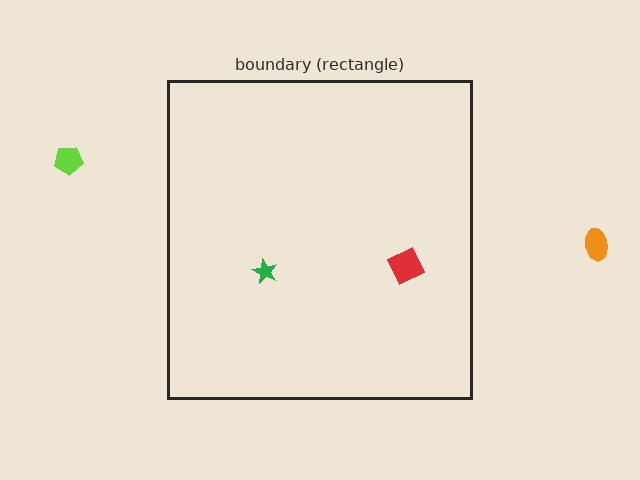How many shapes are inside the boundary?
2 inside, 2 outside.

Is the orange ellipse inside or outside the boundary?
Outside.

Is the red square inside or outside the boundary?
Inside.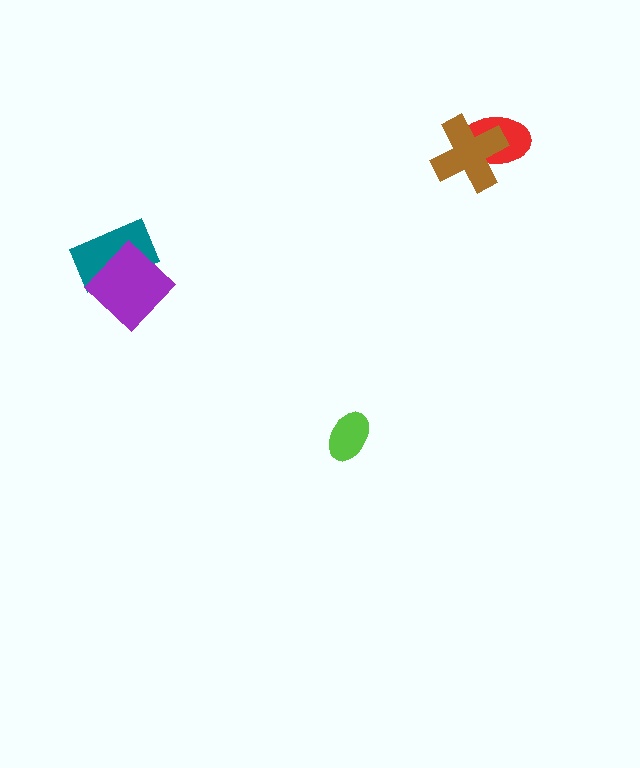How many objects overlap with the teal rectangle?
1 object overlaps with the teal rectangle.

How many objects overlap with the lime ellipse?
0 objects overlap with the lime ellipse.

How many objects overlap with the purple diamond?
1 object overlaps with the purple diamond.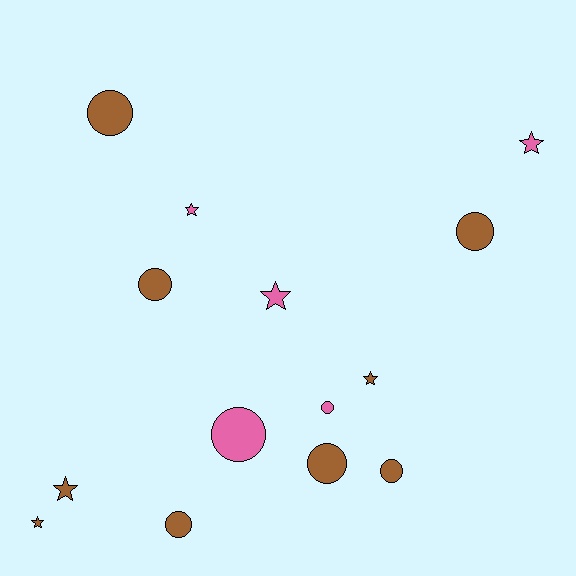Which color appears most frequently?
Brown, with 9 objects.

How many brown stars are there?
There are 3 brown stars.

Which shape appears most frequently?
Circle, with 8 objects.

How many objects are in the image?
There are 14 objects.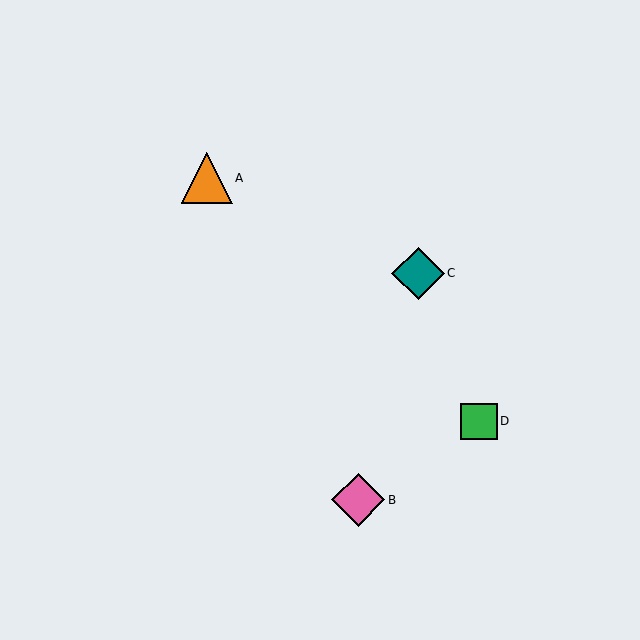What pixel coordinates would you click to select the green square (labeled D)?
Click at (479, 421) to select the green square D.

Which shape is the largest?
The pink diamond (labeled B) is the largest.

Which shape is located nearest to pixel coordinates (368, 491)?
The pink diamond (labeled B) at (358, 500) is nearest to that location.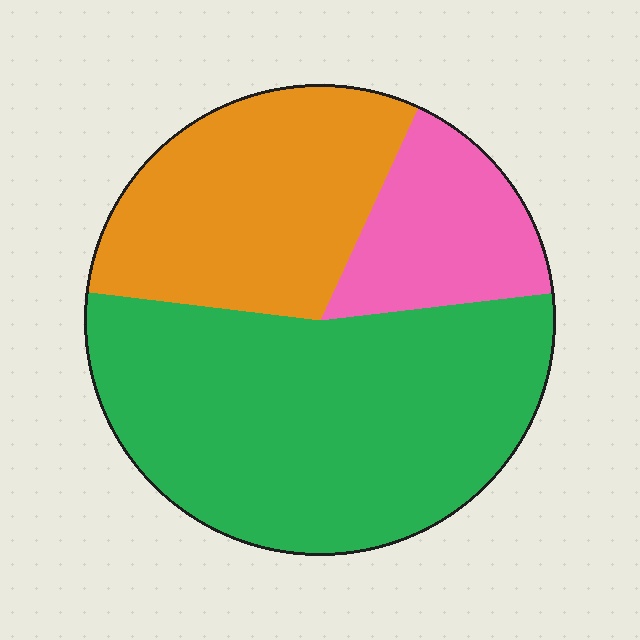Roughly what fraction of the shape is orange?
Orange takes up about one third (1/3) of the shape.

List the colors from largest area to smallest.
From largest to smallest: green, orange, pink.